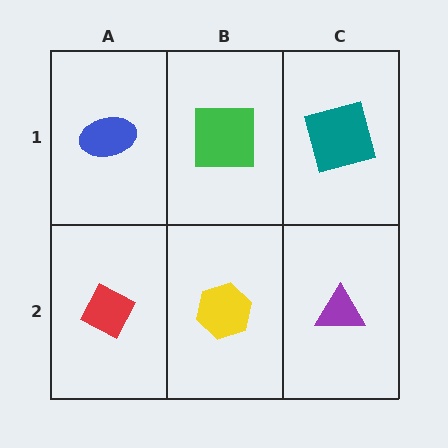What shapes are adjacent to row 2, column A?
A blue ellipse (row 1, column A), a yellow hexagon (row 2, column B).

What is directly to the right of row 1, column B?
A teal square.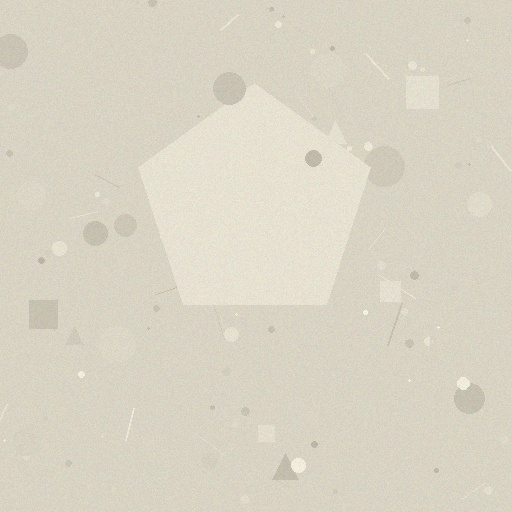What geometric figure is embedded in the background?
A pentagon is embedded in the background.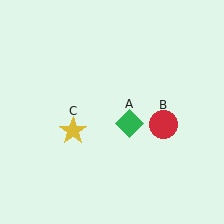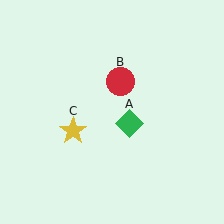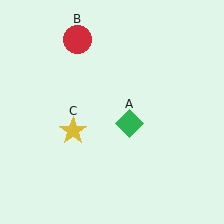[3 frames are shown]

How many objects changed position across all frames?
1 object changed position: red circle (object B).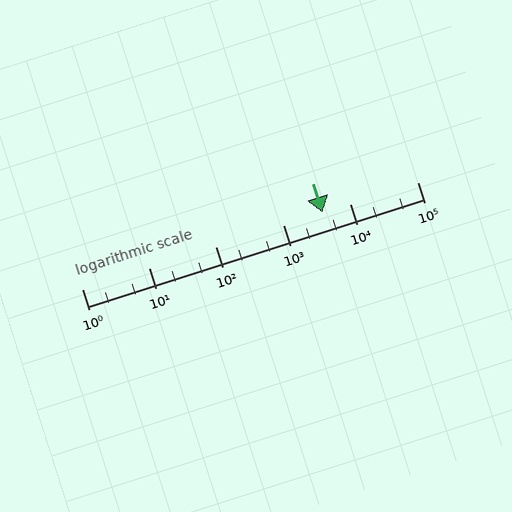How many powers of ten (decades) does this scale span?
The scale spans 5 decades, from 1 to 100000.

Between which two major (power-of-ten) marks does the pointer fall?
The pointer is between 1000 and 10000.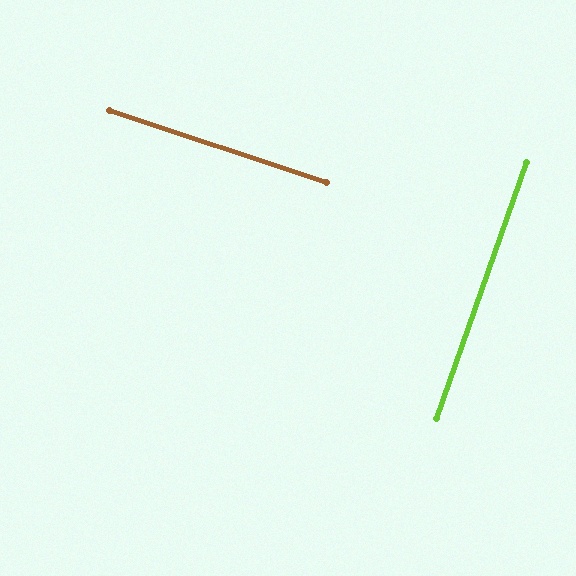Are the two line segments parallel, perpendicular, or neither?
Perpendicular — they meet at approximately 89°.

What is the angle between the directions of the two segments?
Approximately 89 degrees.